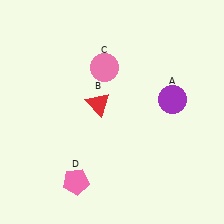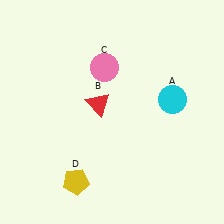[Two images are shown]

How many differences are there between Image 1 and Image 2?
There are 2 differences between the two images.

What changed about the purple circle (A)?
In Image 1, A is purple. In Image 2, it changed to cyan.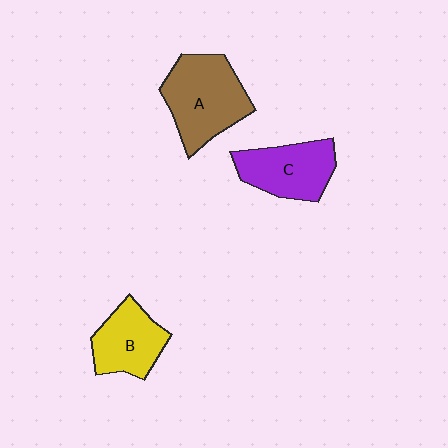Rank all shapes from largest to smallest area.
From largest to smallest: A (brown), C (purple), B (yellow).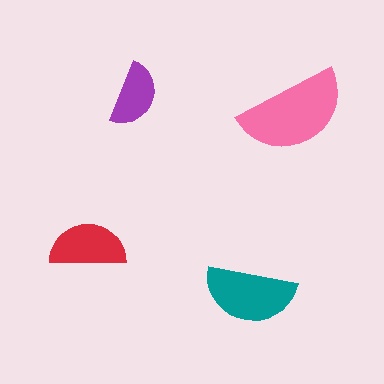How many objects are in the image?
There are 4 objects in the image.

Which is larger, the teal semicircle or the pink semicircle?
The pink one.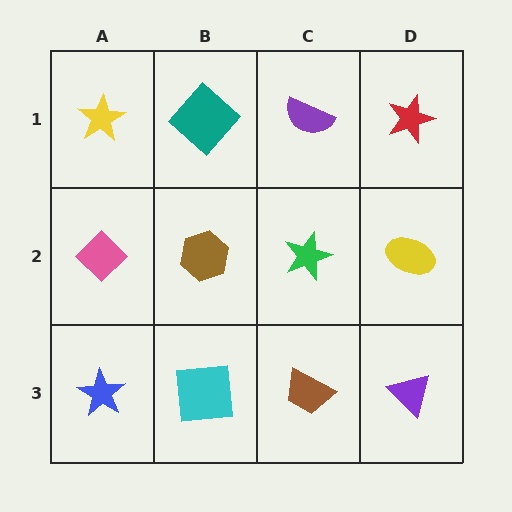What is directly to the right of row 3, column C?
A purple triangle.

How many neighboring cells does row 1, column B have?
3.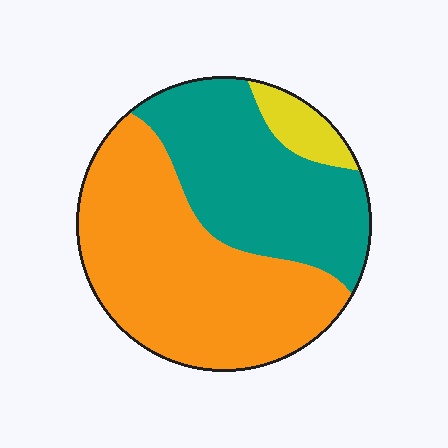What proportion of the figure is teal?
Teal covers around 40% of the figure.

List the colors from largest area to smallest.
From largest to smallest: orange, teal, yellow.